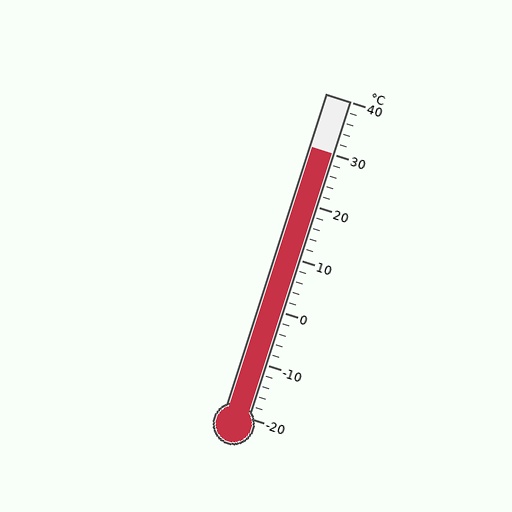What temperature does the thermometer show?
The thermometer shows approximately 30°C.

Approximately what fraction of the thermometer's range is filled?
The thermometer is filled to approximately 85% of its range.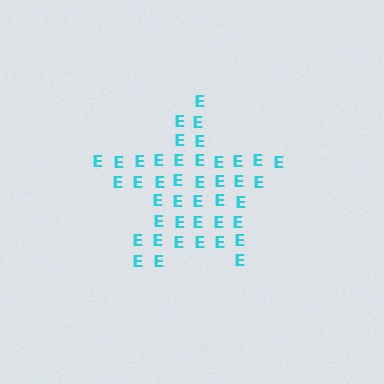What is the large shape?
The large shape is a star.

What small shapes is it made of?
It is made of small letter E's.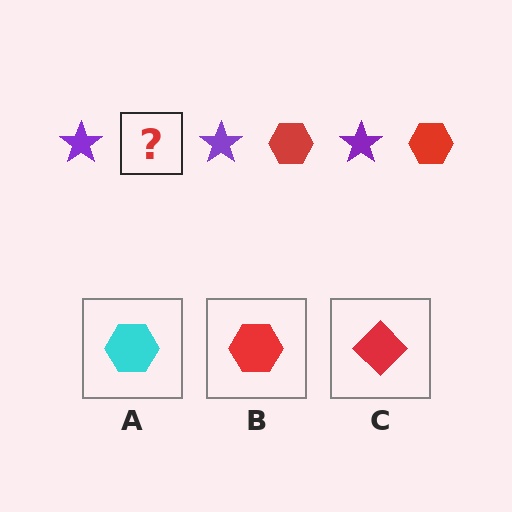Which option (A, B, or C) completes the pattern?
B.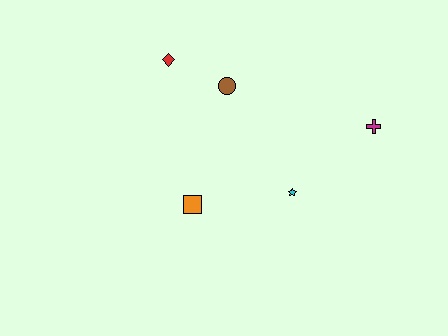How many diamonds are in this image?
There is 1 diamond.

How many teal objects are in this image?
There are no teal objects.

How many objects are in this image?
There are 5 objects.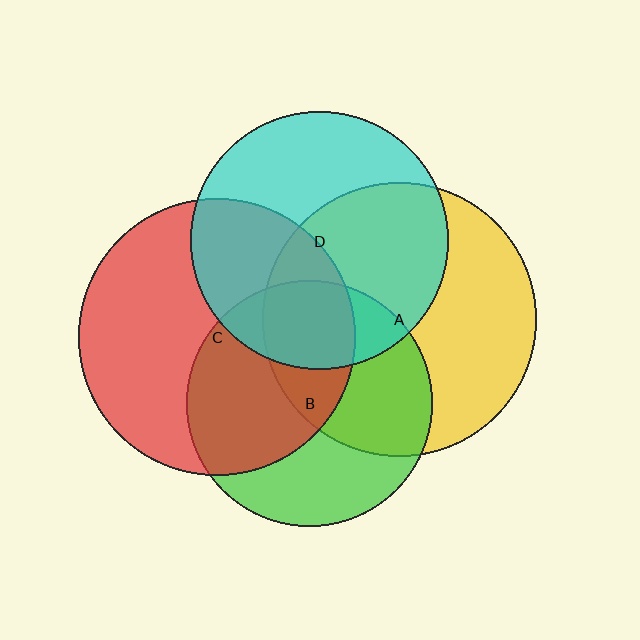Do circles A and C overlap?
Yes.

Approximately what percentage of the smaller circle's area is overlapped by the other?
Approximately 20%.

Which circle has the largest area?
Circle C (red).